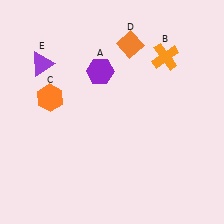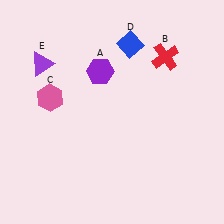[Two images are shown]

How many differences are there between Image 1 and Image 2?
There are 3 differences between the two images.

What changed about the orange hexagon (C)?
In Image 1, C is orange. In Image 2, it changed to pink.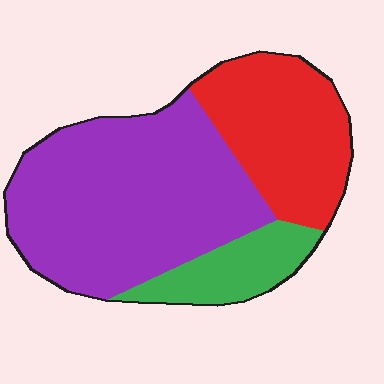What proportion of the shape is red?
Red covers 29% of the shape.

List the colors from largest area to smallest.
From largest to smallest: purple, red, green.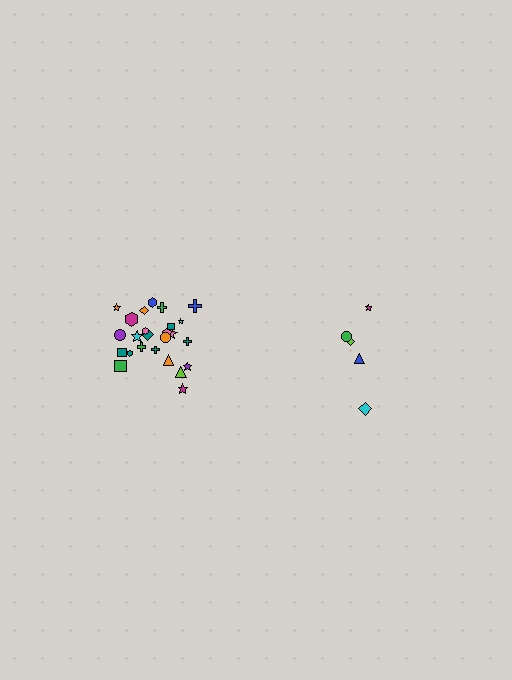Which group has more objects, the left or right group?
The left group.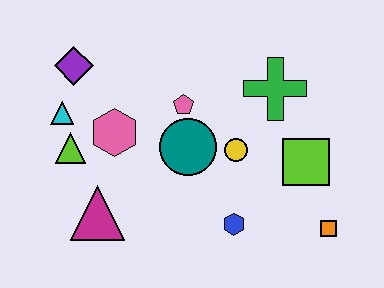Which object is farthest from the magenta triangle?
The orange square is farthest from the magenta triangle.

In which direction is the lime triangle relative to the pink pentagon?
The lime triangle is to the left of the pink pentagon.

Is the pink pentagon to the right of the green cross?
No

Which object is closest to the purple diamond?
The cyan triangle is closest to the purple diamond.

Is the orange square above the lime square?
No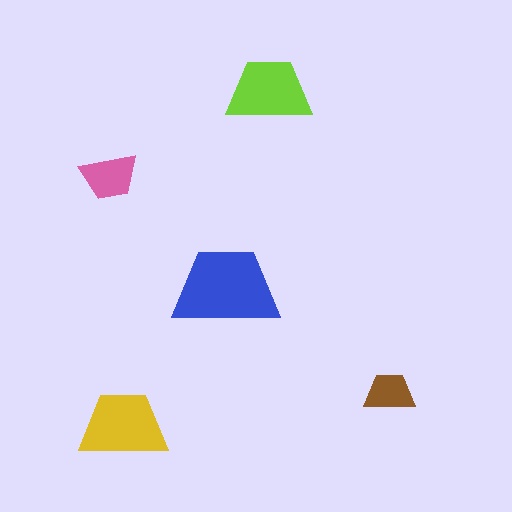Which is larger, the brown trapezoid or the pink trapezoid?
The pink one.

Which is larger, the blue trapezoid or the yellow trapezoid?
The blue one.